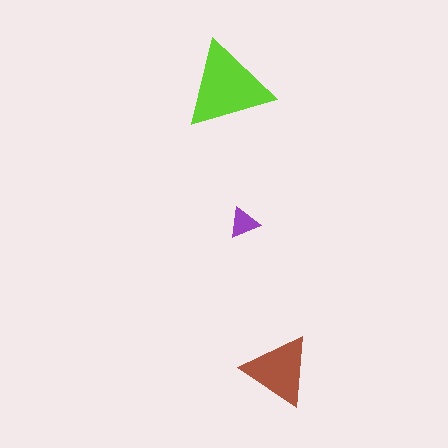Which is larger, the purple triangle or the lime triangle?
The lime one.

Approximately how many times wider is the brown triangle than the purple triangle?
About 2.5 times wider.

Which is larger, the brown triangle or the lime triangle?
The lime one.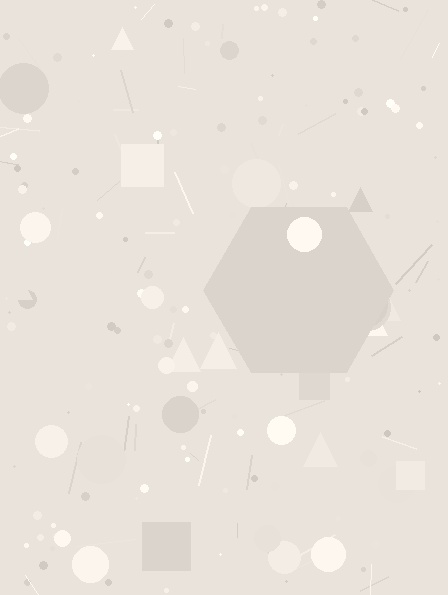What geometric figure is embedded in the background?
A hexagon is embedded in the background.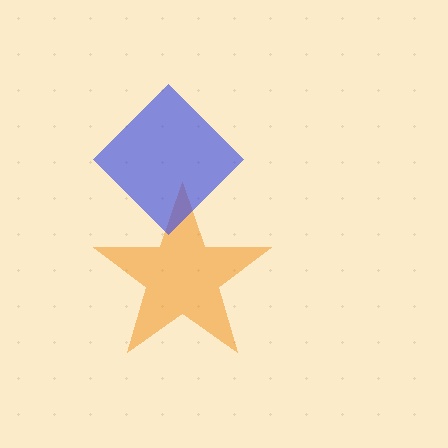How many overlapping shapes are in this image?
There are 2 overlapping shapes in the image.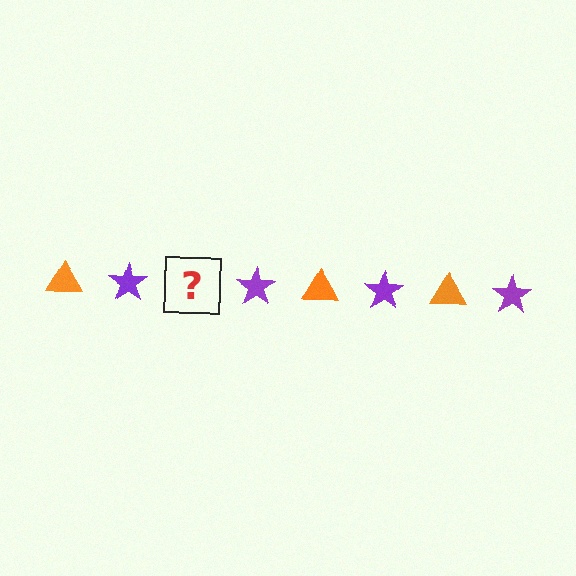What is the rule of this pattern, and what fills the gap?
The rule is that the pattern alternates between orange triangle and purple star. The gap should be filled with an orange triangle.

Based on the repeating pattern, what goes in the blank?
The blank should be an orange triangle.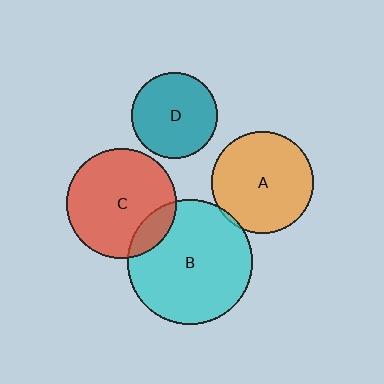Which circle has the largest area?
Circle B (cyan).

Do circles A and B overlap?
Yes.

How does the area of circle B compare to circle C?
Approximately 1.3 times.